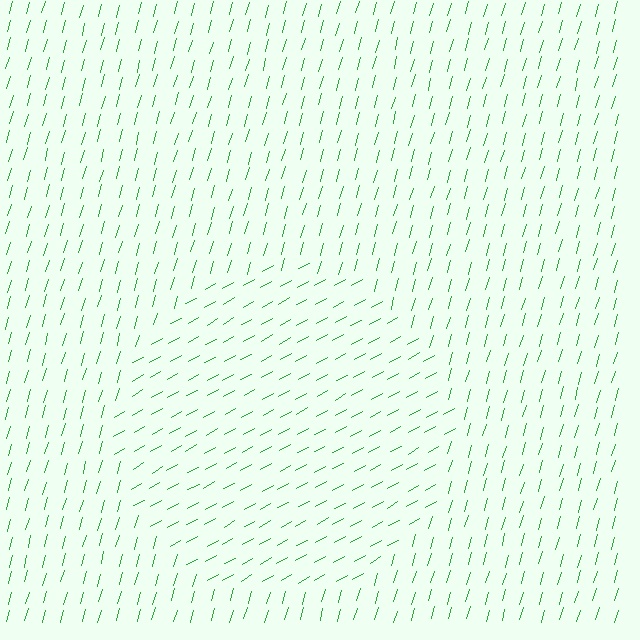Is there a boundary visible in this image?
Yes, there is a texture boundary formed by a change in line orientation.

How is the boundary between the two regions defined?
The boundary is defined purely by a change in line orientation (approximately 45 degrees difference). All lines are the same color and thickness.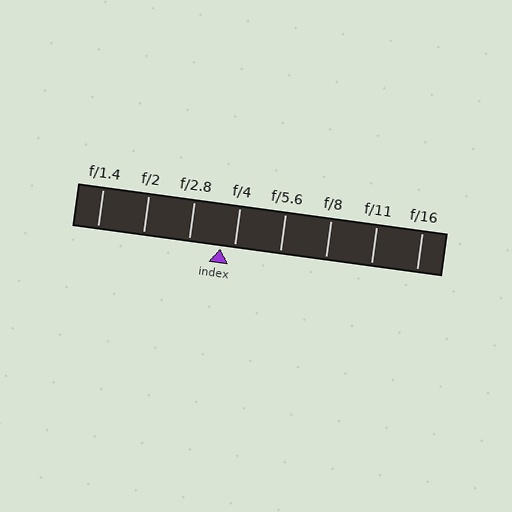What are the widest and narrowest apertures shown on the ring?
The widest aperture shown is f/1.4 and the narrowest is f/16.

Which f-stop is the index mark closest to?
The index mark is closest to f/4.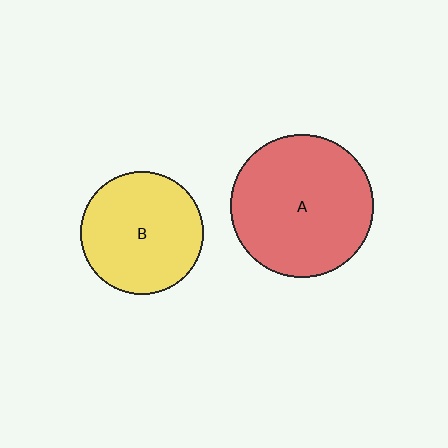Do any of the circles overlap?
No, none of the circles overlap.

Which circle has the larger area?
Circle A (red).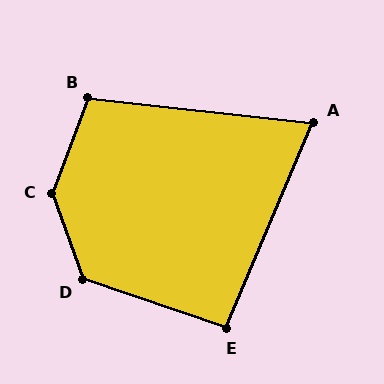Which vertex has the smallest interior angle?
A, at approximately 73 degrees.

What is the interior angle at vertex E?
Approximately 94 degrees (approximately right).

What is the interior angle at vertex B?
Approximately 105 degrees (obtuse).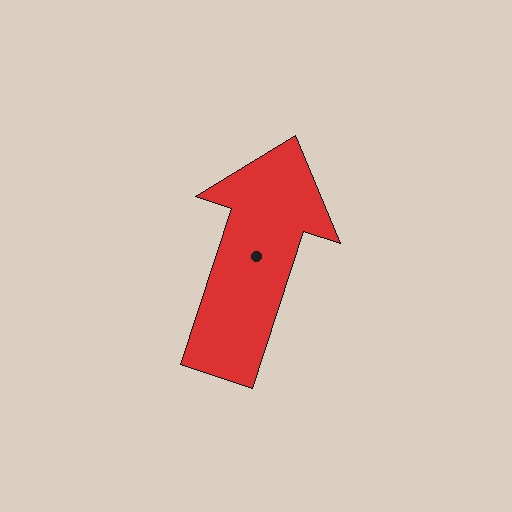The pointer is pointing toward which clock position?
Roughly 1 o'clock.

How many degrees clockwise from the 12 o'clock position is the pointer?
Approximately 18 degrees.